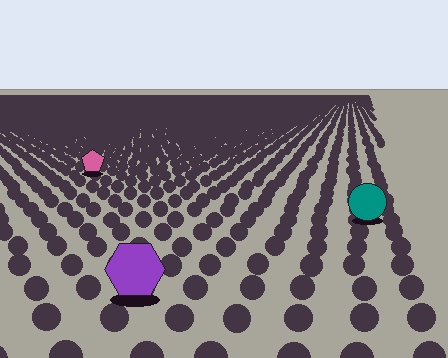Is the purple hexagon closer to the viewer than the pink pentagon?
Yes. The purple hexagon is closer — you can tell from the texture gradient: the ground texture is coarser near it.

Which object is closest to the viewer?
The purple hexagon is closest. The texture marks near it are larger and more spread out.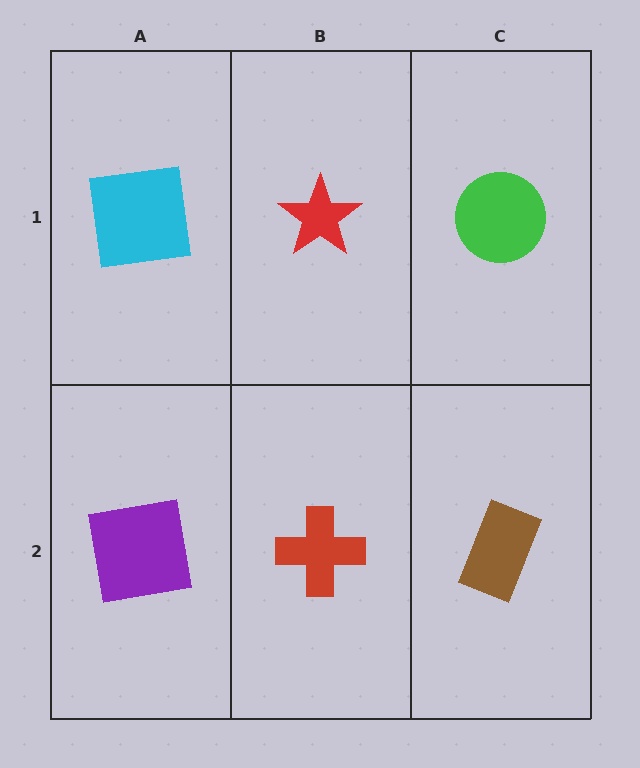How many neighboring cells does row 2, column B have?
3.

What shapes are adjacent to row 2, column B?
A red star (row 1, column B), a purple square (row 2, column A), a brown rectangle (row 2, column C).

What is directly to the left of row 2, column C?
A red cross.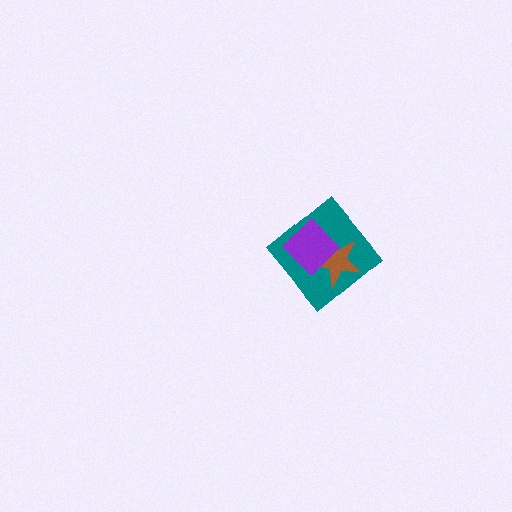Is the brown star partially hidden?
Yes, it is partially covered by another shape.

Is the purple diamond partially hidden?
No, no other shape covers it.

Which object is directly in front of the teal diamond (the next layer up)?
The brown star is directly in front of the teal diamond.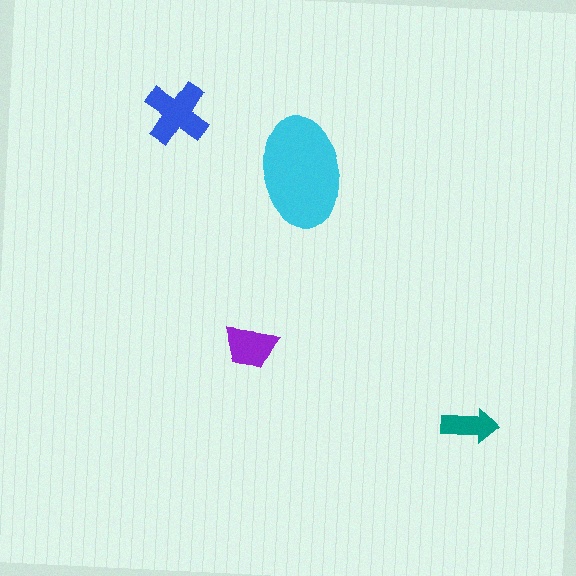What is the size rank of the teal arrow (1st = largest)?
4th.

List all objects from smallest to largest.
The teal arrow, the purple trapezoid, the blue cross, the cyan ellipse.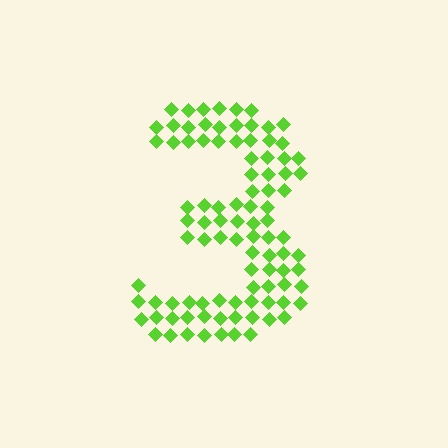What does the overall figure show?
The overall figure shows the digit 3.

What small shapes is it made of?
It is made of small diamonds.